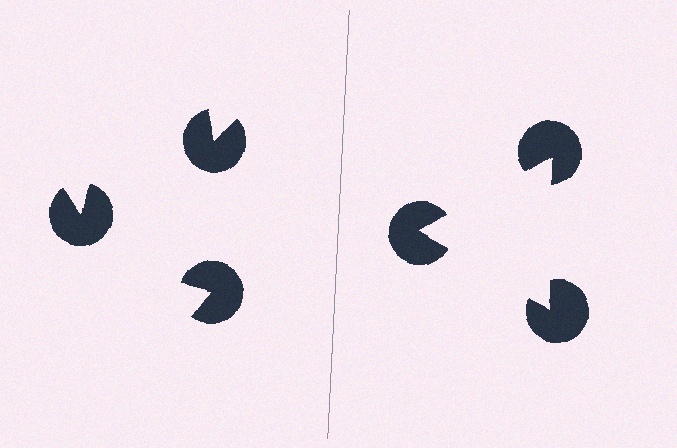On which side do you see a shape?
An illusory triangle appears on the right side. On the left side the wedge cuts are rotated, so no coherent shape forms.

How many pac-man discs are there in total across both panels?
6 — 3 on each side.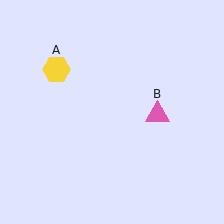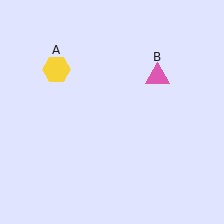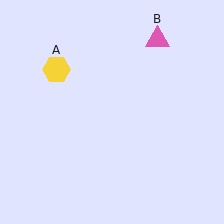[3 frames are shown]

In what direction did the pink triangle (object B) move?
The pink triangle (object B) moved up.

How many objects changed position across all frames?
1 object changed position: pink triangle (object B).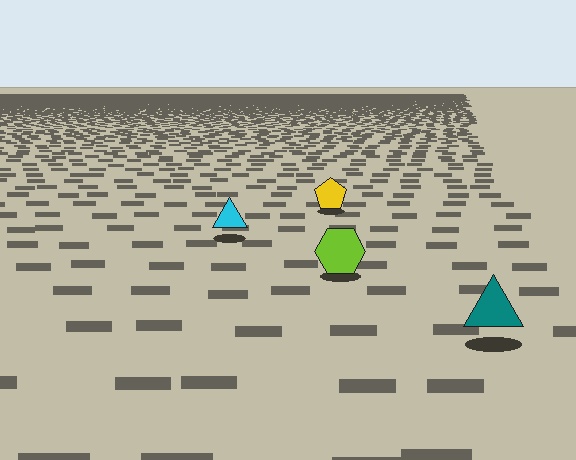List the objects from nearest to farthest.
From nearest to farthest: the teal triangle, the lime hexagon, the cyan triangle, the yellow pentagon.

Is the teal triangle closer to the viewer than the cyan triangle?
Yes. The teal triangle is closer — you can tell from the texture gradient: the ground texture is coarser near it.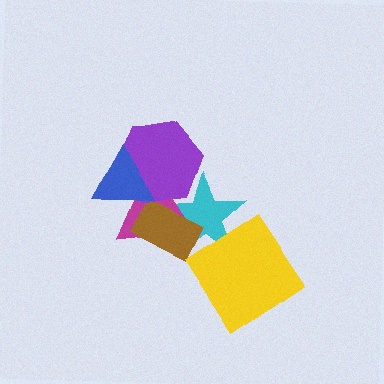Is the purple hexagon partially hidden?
Yes, it is partially covered by another shape.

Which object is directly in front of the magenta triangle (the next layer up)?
The brown rectangle is directly in front of the magenta triangle.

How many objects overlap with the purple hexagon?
3 objects overlap with the purple hexagon.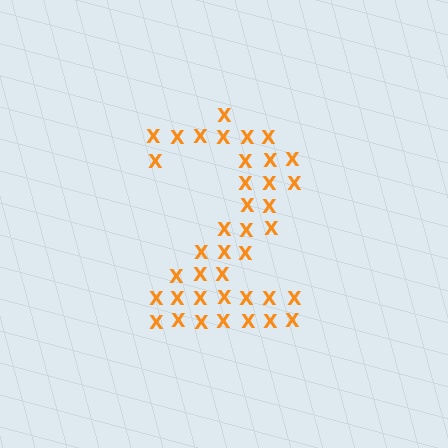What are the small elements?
The small elements are letter X's.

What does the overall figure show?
The overall figure shows the digit 2.